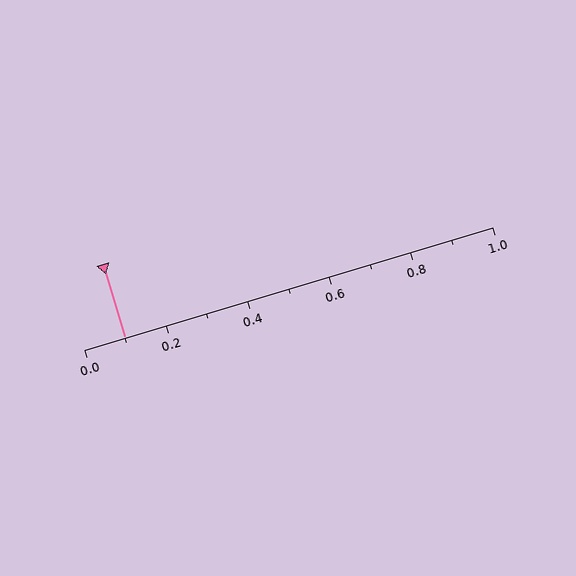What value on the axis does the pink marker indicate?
The marker indicates approximately 0.1.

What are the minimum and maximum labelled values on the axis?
The axis runs from 0.0 to 1.0.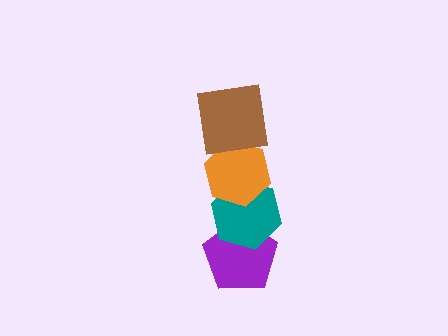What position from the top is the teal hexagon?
The teal hexagon is 3rd from the top.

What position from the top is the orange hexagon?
The orange hexagon is 2nd from the top.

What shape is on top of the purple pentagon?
The teal hexagon is on top of the purple pentagon.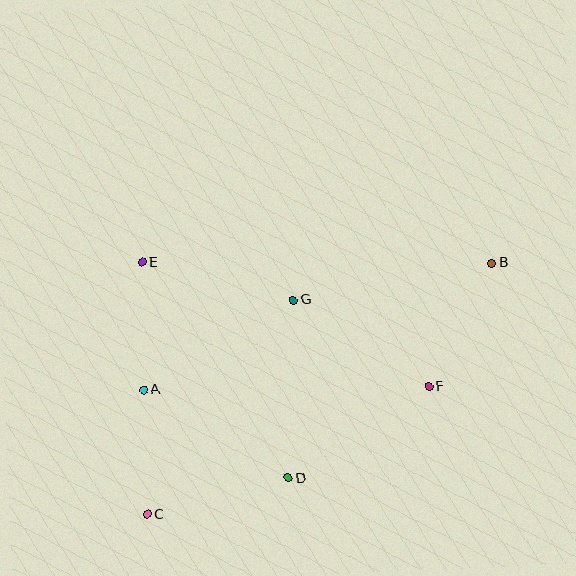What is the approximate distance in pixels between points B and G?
The distance between B and G is approximately 202 pixels.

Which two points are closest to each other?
Points A and C are closest to each other.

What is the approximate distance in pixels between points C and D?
The distance between C and D is approximately 146 pixels.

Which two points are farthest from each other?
Points B and C are farthest from each other.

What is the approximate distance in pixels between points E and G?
The distance between E and G is approximately 156 pixels.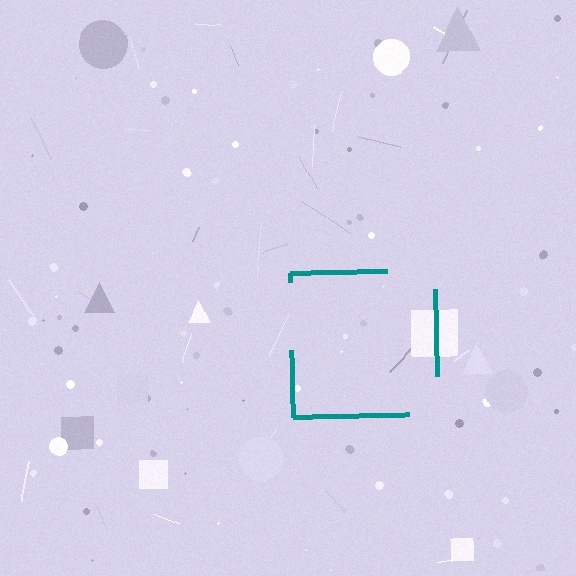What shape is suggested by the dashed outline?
The dashed outline suggests a square.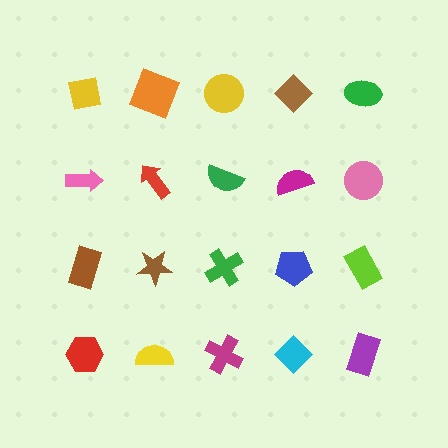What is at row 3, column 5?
A lime rectangle.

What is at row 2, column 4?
A magenta semicircle.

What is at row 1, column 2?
An orange square.